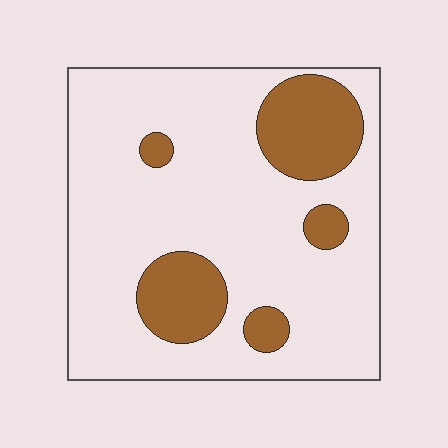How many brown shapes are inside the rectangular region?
5.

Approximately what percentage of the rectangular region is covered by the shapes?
Approximately 20%.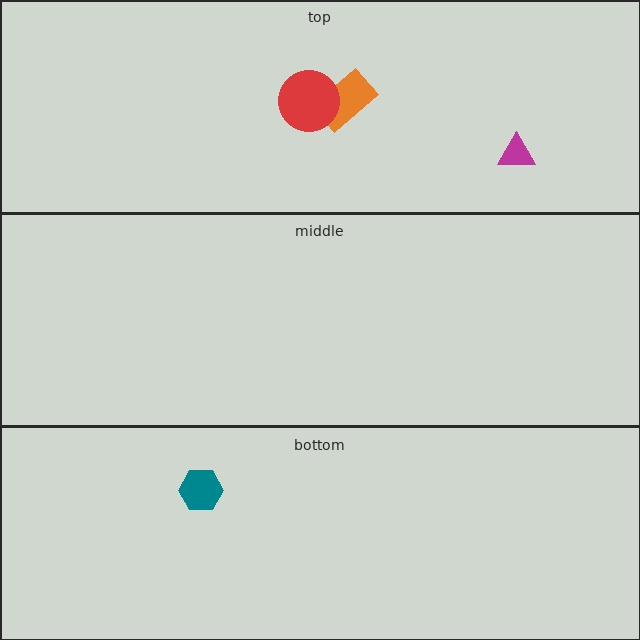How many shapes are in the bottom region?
1.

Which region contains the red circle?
The top region.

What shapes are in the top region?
The magenta triangle, the orange rectangle, the red circle.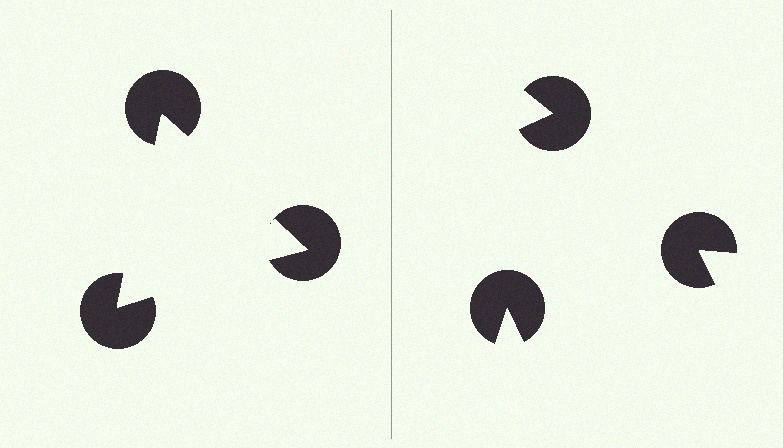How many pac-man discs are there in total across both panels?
6 — 3 on each side.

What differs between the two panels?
The pac-man discs are positioned identically on both sides; only the wedge orientations differ. On the left they align to a triangle; on the right they are misaligned.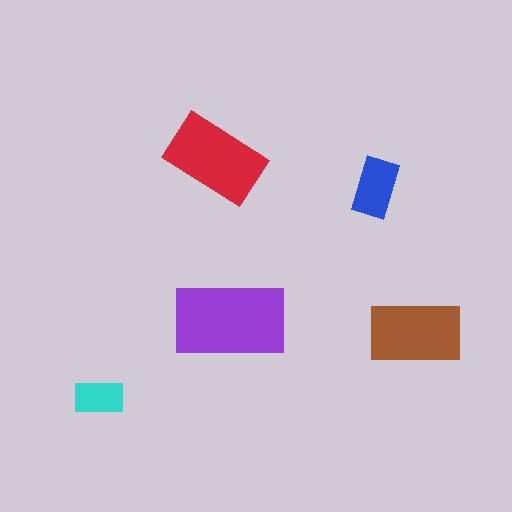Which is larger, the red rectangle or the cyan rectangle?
The red one.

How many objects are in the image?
There are 5 objects in the image.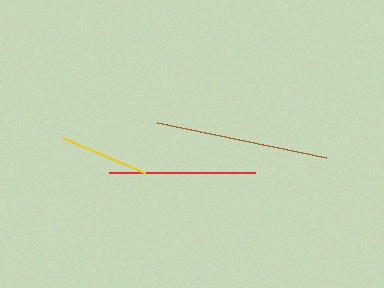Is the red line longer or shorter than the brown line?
The brown line is longer than the red line.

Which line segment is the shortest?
The yellow line is the shortest at approximately 89 pixels.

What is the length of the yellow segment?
The yellow segment is approximately 89 pixels long.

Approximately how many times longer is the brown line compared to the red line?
The brown line is approximately 1.2 times the length of the red line.